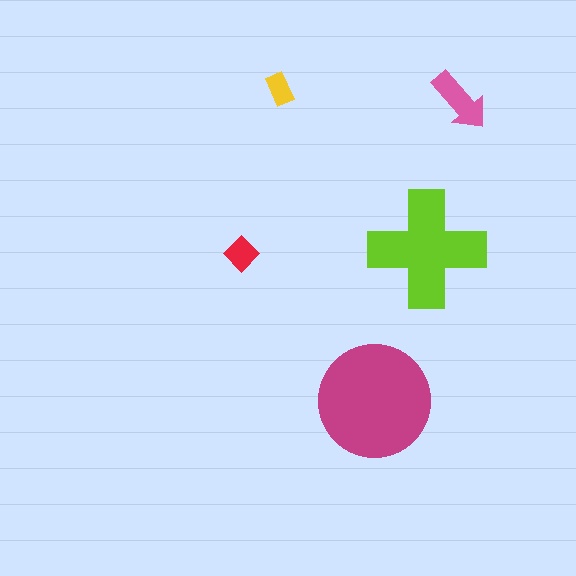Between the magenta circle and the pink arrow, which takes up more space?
The magenta circle.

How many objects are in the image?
There are 5 objects in the image.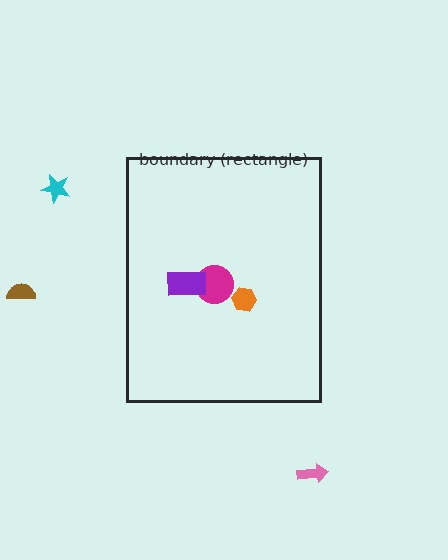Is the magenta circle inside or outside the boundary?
Inside.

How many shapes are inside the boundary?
3 inside, 3 outside.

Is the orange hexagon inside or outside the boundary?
Inside.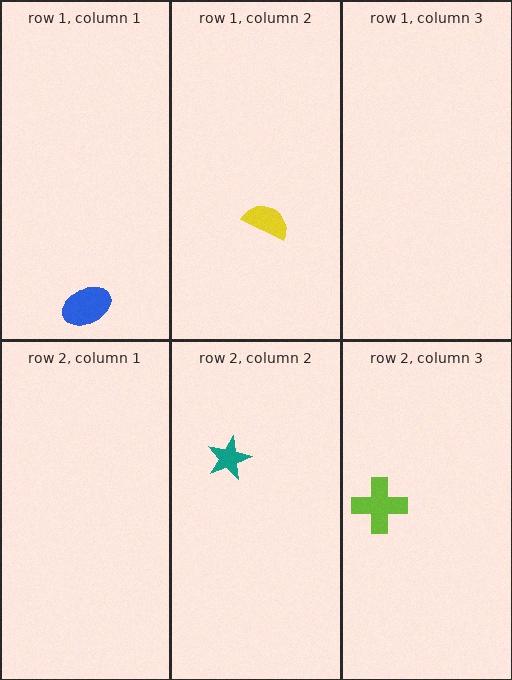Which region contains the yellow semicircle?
The row 1, column 2 region.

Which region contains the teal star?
The row 2, column 2 region.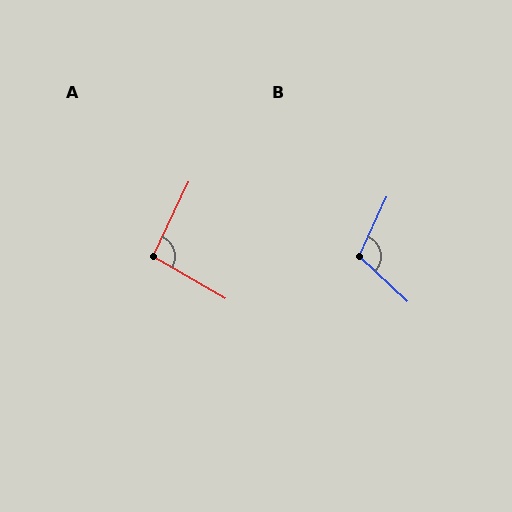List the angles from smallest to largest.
A (94°), B (108°).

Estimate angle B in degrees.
Approximately 108 degrees.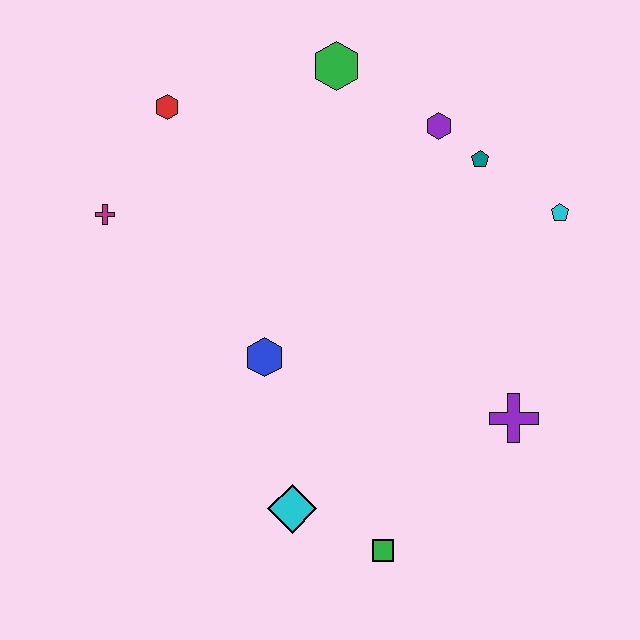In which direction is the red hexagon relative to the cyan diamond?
The red hexagon is above the cyan diamond.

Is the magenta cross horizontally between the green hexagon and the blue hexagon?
No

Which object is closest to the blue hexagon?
The cyan diamond is closest to the blue hexagon.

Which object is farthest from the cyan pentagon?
The magenta cross is farthest from the cyan pentagon.